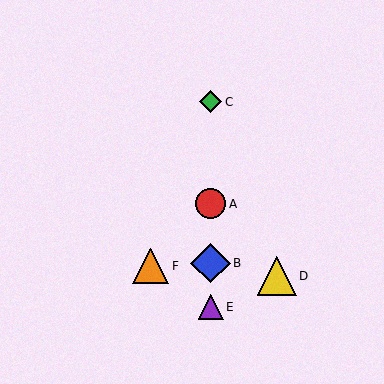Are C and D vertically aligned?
No, C is at x≈211 and D is at x≈277.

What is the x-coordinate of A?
Object A is at x≈211.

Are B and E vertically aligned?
Yes, both are at x≈211.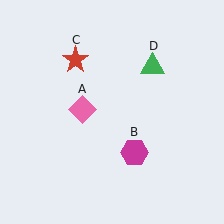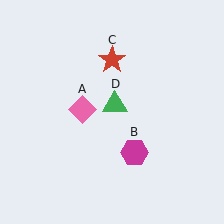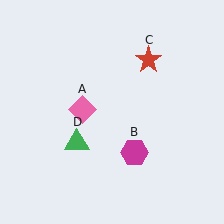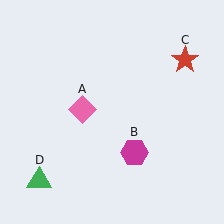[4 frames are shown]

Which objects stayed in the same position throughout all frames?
Pink diamond (object A) and magenta hexagon (object B) remained stationary.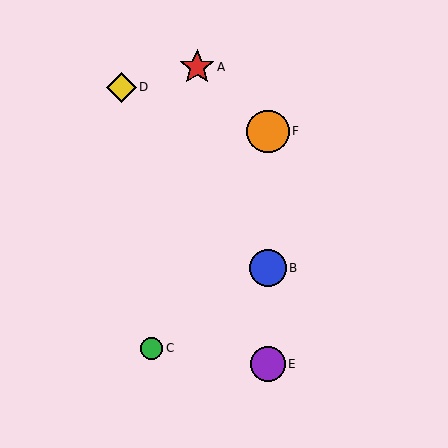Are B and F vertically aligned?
Yes, both are at x≈268.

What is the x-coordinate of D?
Object D is at x≈122.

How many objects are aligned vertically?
3 objects (B, E, F) are aligned vertically.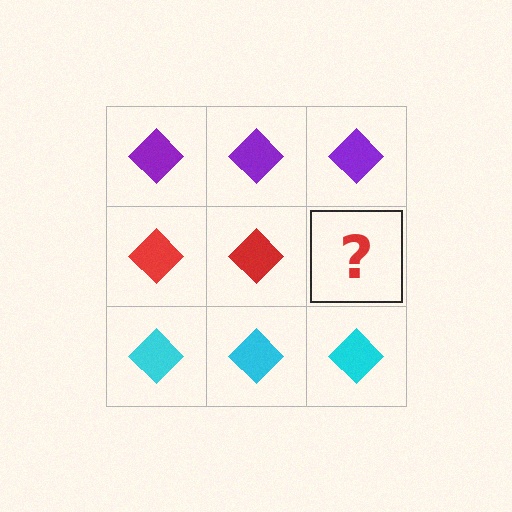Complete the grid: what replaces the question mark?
The question mark should be replaced with a red diamond.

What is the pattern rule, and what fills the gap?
The rule is that each row has a consistent color. The gap should be filled with a red diamond.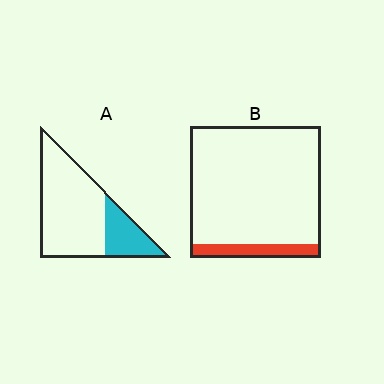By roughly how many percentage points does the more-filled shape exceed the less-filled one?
By roughly 15 percentage points (A over B).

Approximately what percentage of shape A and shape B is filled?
A is approximately 25% and B is approximately 10%.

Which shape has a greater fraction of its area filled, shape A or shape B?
Shape A.